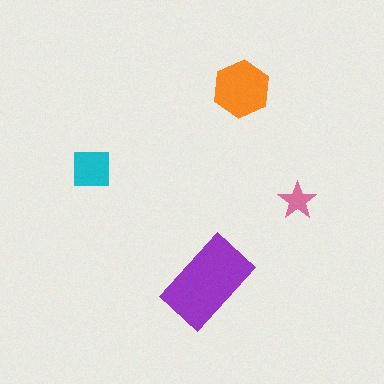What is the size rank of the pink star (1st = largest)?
4th.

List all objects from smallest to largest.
The pink star, the cyan square, the orange hexagon, the purple rectangle.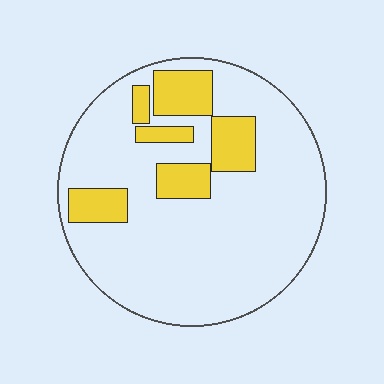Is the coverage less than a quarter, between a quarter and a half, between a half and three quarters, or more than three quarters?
Less than a quarter.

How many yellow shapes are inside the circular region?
6.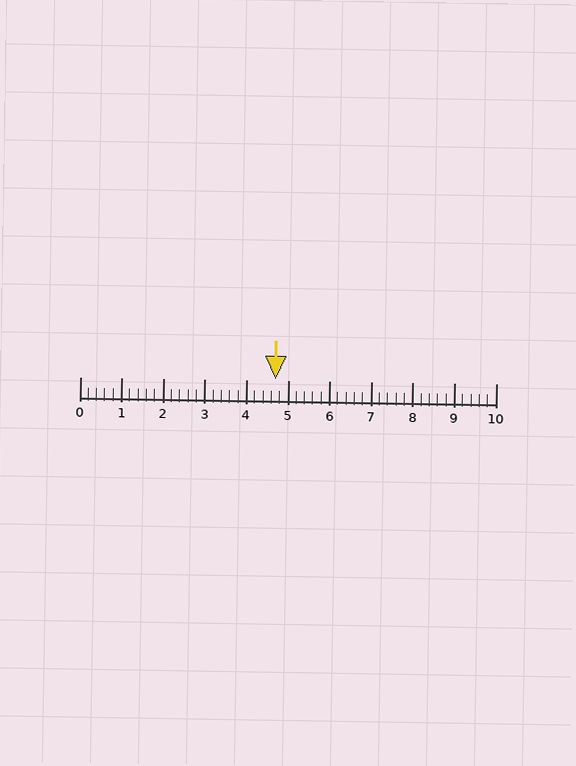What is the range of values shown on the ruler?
The ruler shows values from 0 to 10.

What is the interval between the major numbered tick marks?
The major tick marks are spaced 1 units apart.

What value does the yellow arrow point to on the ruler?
The yellow arrow points to approximately 4.7.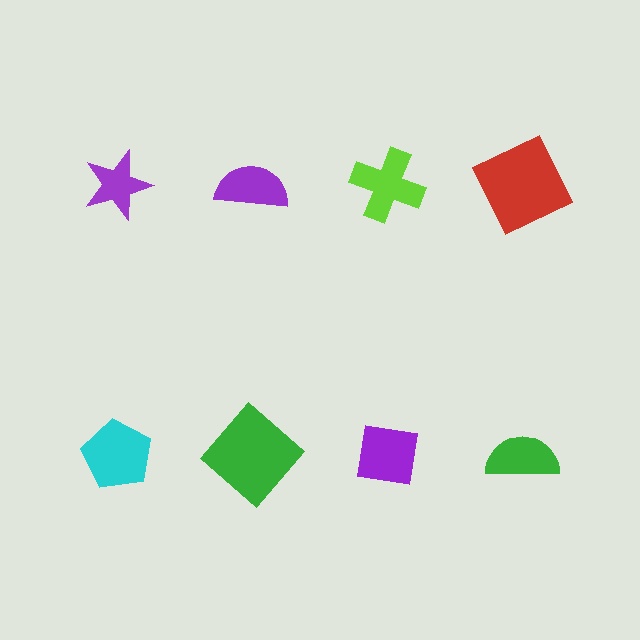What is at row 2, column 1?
A cyan pentagon.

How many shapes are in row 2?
4 shapes.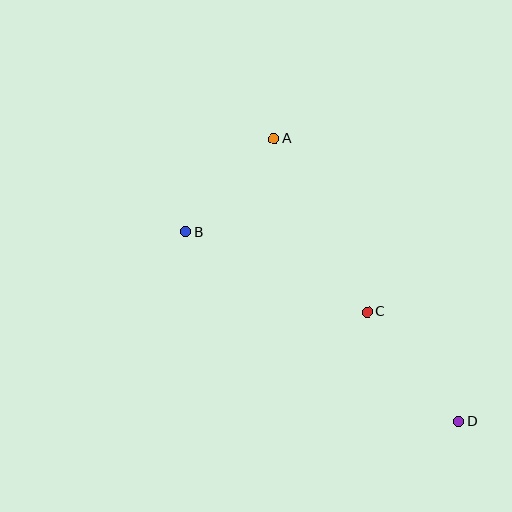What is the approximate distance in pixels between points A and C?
The distance between A and C is approximately 196 pixels.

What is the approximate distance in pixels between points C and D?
The distance between C and D is approximately 143 pixels.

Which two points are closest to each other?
Points A and B are closest to each other.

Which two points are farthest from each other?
Points A and D are farthest from each other.